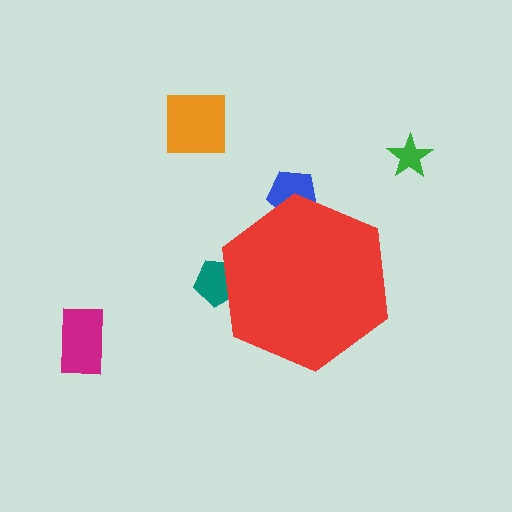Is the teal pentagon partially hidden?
Yes, the teal pentagon is partially hidden behind the red hexagon.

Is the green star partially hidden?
No, the green star is fully visible.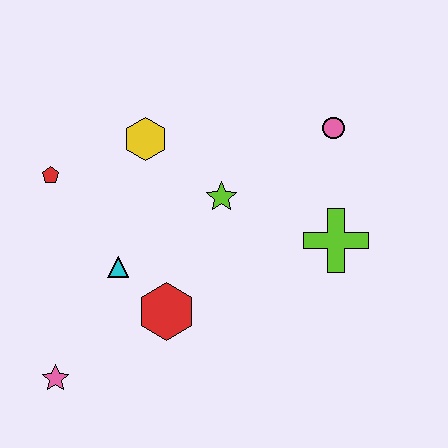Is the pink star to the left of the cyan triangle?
Yes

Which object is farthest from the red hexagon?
The pink circle is farthest from the red hexagon.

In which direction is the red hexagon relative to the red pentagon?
The red hexagon is below the red pentagon.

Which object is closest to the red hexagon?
The cyan triangle is closest to the red hexagon.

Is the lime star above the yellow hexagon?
No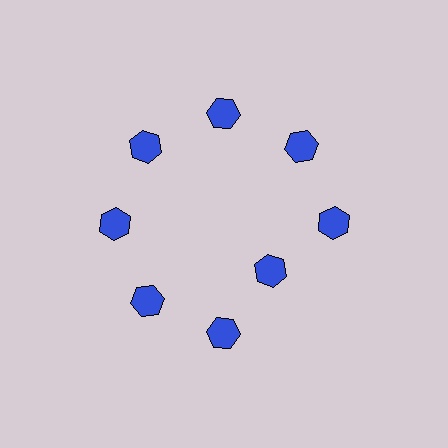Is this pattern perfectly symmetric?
No. The 8 blue hexagons are arranged in a ring, but one element near the 4 o'clock position is pulled inward toward the center, breaking the 8-fold rotational symmetry.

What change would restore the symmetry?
The symmetry would be restored by moving it outward, back onto the ring so that all 8 hexagons sit at equal angles and equal distance from the center.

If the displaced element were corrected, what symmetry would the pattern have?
It would have 8-fold rotational symmetry — the pattern would map onto itself every 45 degrees.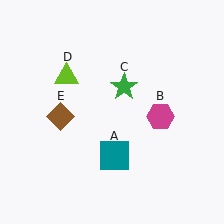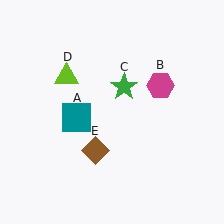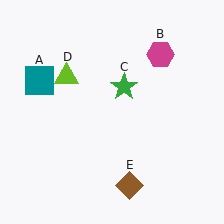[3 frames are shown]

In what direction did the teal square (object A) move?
The teal square (object A) moved up and to the left.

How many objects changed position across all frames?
3 objects changed position: teal square (object A), magenta hexagon (object B), brown diamond (object E).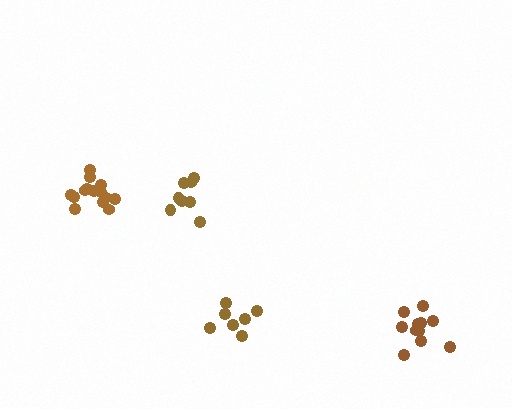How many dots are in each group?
Group 1: 8 dots, Group 2: 8 dots, Group 3: 14 dots, Group 4: 11 dots (41 total).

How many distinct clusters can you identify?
There are 4 distinct clusters.